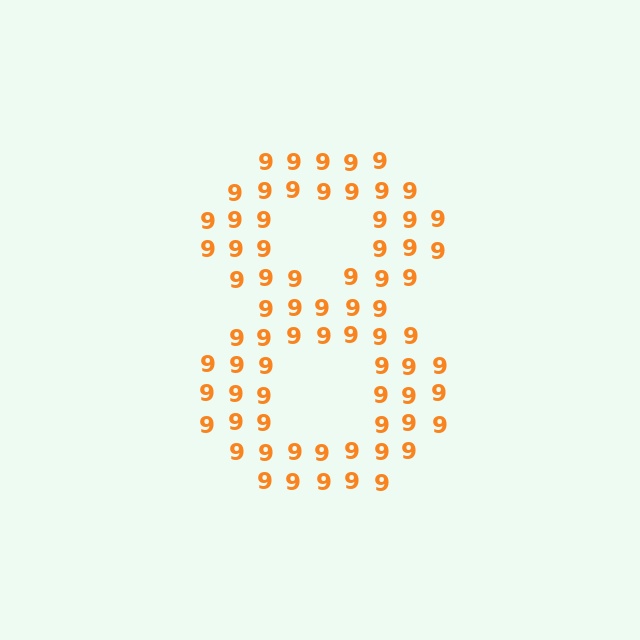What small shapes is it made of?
It is made of small digit 9's.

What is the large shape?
The large shape is the digit 8.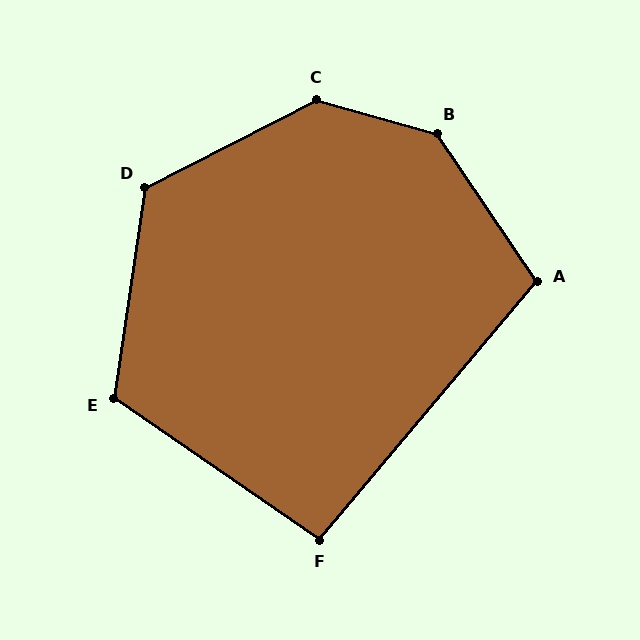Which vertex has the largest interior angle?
B, at approximately 140 degrees.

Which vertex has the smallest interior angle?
F, at approximately 95 degrees.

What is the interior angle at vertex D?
Approximately 125 degrees (obtuse).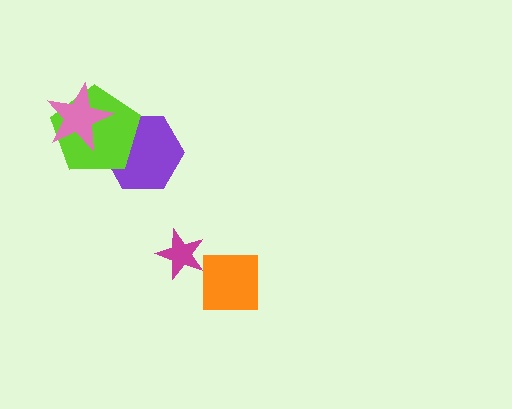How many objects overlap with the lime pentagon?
2 objects overlap with the lime pentagon.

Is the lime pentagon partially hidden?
Yes, it is partially covered by another shape.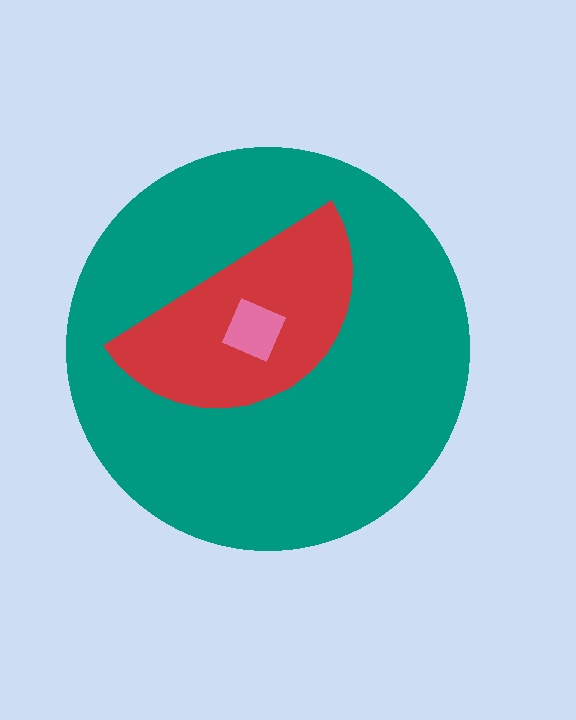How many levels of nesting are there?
3.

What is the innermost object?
The pink diamond.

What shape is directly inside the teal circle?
The red semicircle.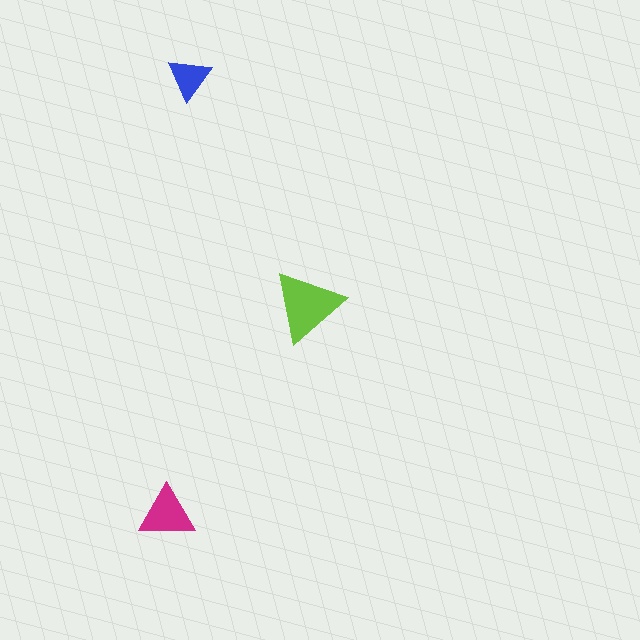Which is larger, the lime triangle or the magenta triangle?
The lime one.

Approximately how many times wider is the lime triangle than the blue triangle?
About 1.5 times wider.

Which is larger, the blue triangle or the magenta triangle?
The magenta one.